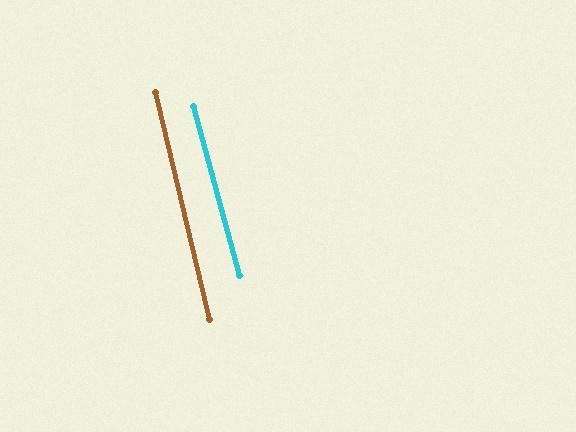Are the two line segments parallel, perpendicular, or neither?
Parallel — their directions differ by only 1.9°.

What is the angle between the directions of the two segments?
Approximately 2 degrees.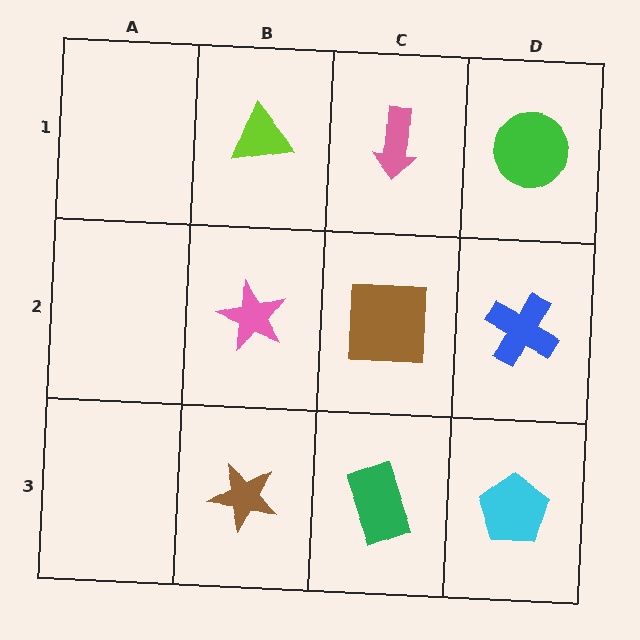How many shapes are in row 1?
3 shapes.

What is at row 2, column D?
A blue cross.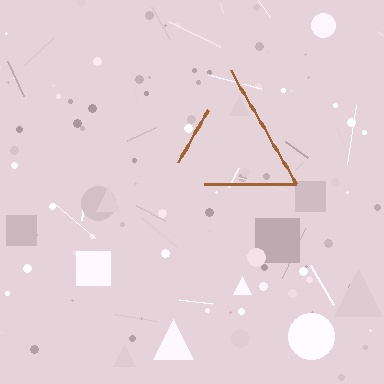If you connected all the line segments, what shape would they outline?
They would outline a triangle.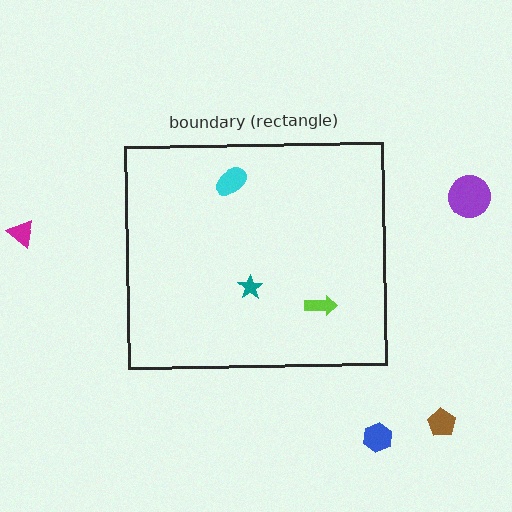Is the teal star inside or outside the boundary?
Inside.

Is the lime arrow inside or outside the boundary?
Inside.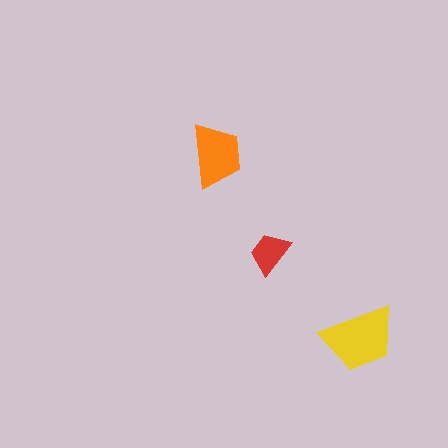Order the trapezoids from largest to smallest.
the yellow one, the orange one, the red one.